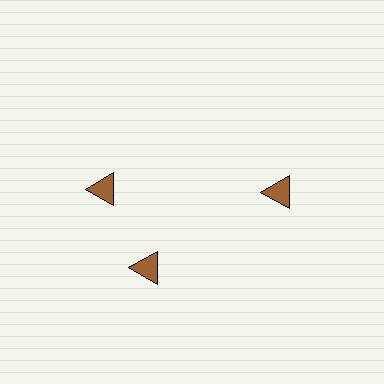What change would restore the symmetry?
The symmetry would be restored by rotating it back into even spacing with its neighbors so that all 3 triangles sit at equal angles and equal distance from the center.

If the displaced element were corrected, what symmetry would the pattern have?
It would have 3-fold rotational symmetry — the pattern would map onto itself every 120 degrees.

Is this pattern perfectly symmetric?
No. The 3 brown triangles are arranged in a ring, but one element near the 11 o'clock position is rotated out of alignment along the ring, breaking the 3-fold rotational symmetry.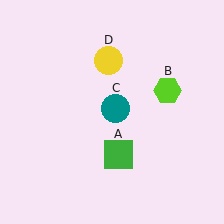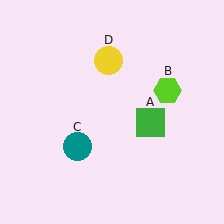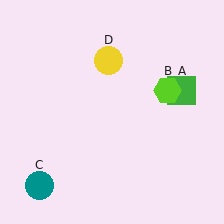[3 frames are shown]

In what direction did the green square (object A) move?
The green square (object A) moved up and to the right.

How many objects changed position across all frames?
2 objects changed position: green square (object A), teal circle (object C).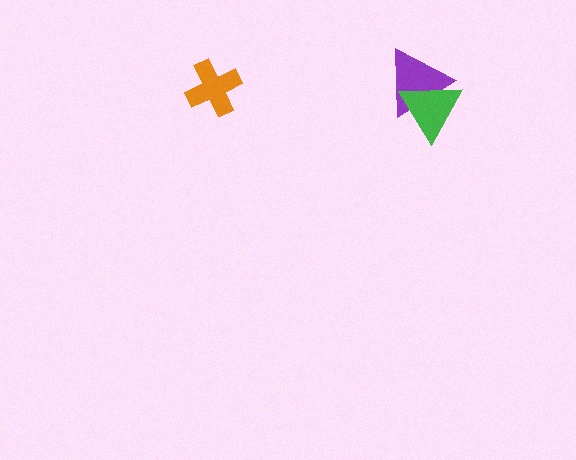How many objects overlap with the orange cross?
0 objects overlap with the orange cross.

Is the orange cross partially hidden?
No, no other shape covers it.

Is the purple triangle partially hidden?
Yes, it is partially covered by another shape.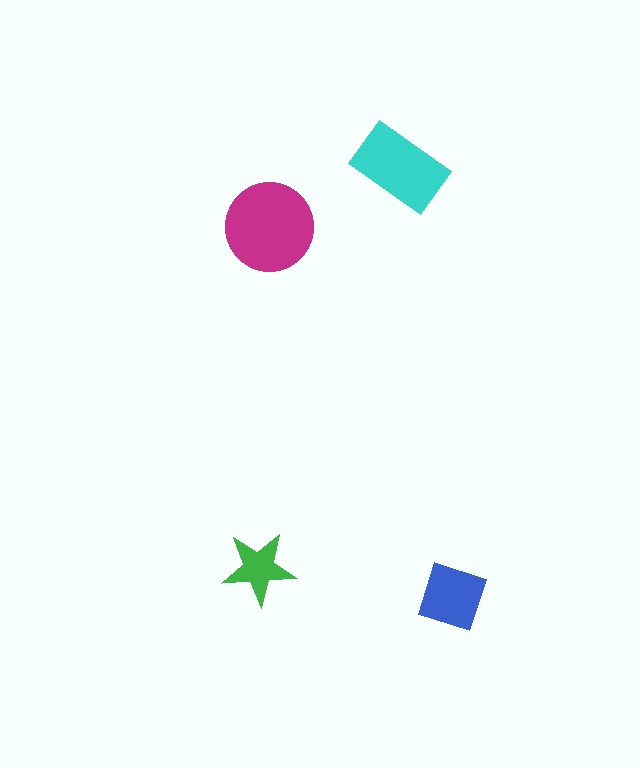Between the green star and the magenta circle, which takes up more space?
The magenta circle.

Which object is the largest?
The magenta circle.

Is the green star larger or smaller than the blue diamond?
Smaller.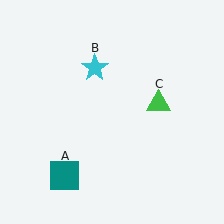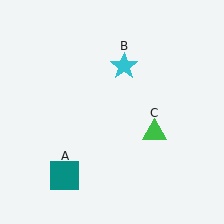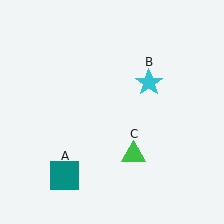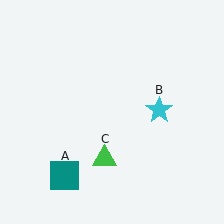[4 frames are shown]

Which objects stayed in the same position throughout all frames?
Teal square (object A) remained stationary.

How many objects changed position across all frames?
2 objects changed position: cyan star (object B), green triangle (object C).